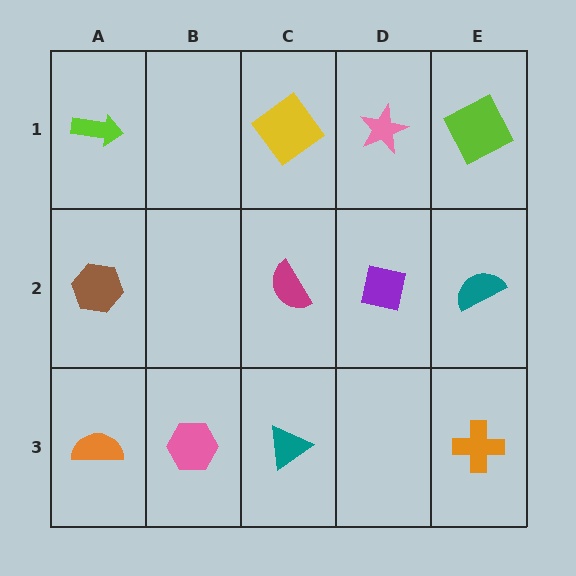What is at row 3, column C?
A teal triangle.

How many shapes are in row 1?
4 shapes.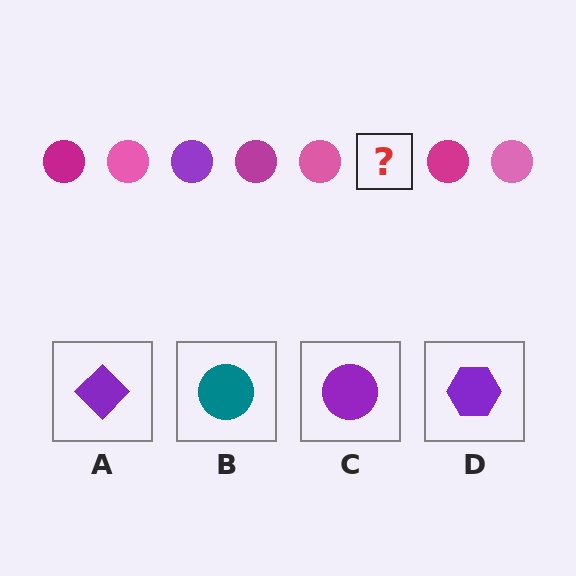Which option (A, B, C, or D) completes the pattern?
C.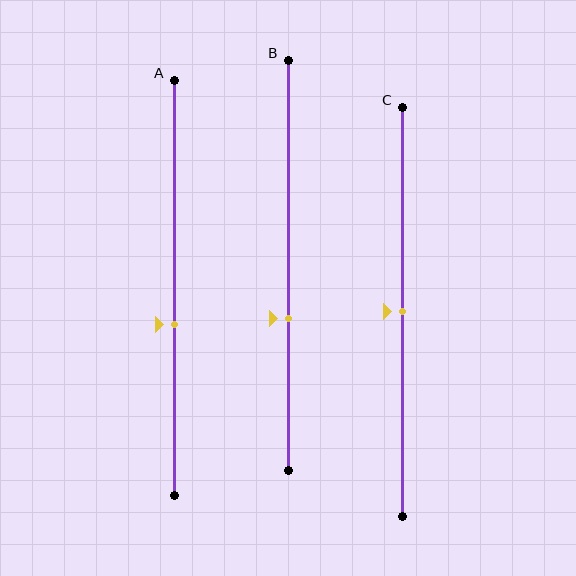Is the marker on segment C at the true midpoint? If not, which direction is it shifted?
Yes, the marker on segment C is at the true midpoint.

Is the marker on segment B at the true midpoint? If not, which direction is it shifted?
No, the marker on segment B is shifted downward by about 13% of the segment length.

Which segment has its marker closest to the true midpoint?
Segment C has its marker closest to the true midpoint.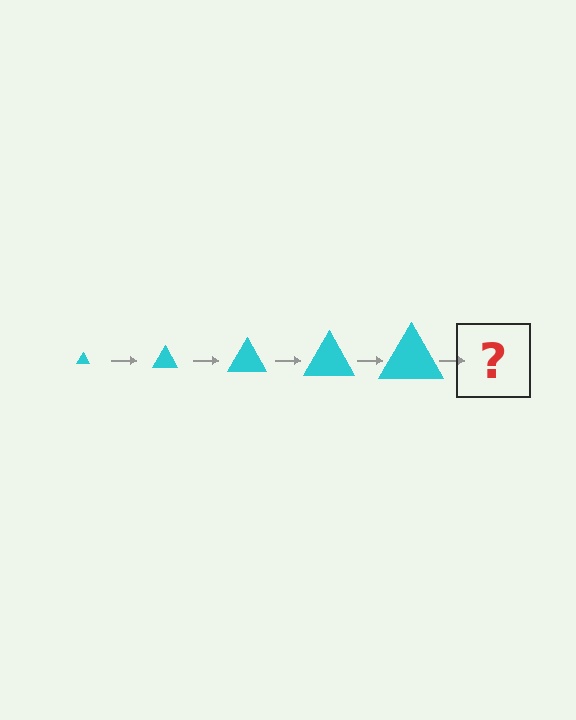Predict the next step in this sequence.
The next step is a cyan triangle, larger than the previous one.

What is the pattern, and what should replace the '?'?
The pattern is that the triangle gets progressively larger each step. The '?' should be a cyan triangle, larger than the previous one.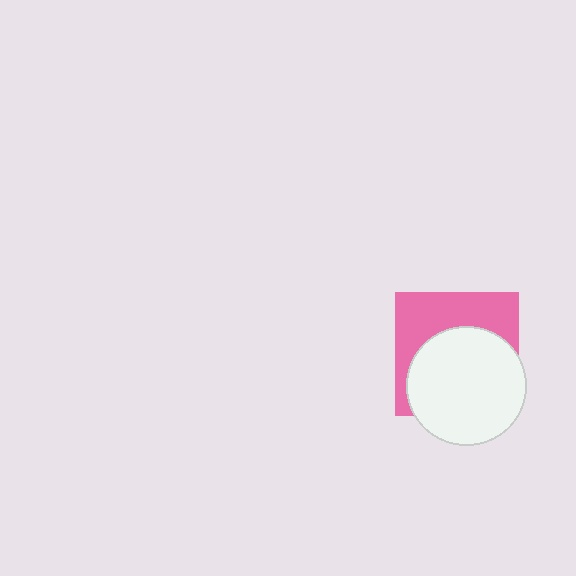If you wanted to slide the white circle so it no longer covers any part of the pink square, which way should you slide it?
Slide it down — that is the most direct way to separate the two shapes.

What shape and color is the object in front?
The object in front is a white circle.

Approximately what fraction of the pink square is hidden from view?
Roughly 57% of the pink square is hidden behind the white circle.